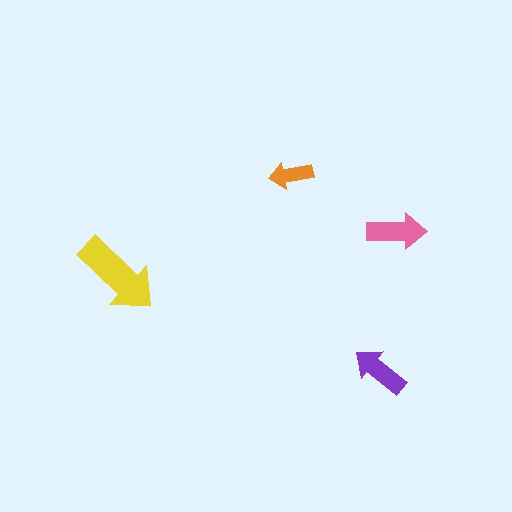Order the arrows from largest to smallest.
the yellow one, the pink one, the purple one, the orange one.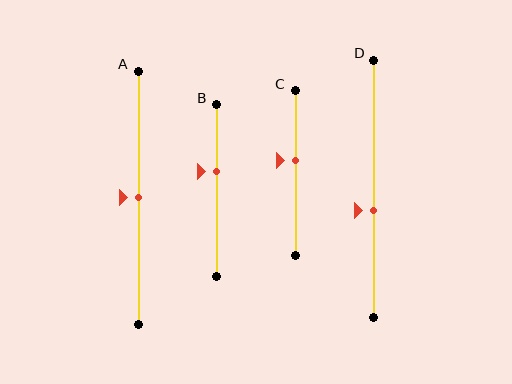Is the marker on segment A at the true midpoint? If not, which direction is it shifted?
Yes, the marker on segment A is at the true midpoint.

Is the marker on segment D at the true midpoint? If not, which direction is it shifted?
No, the marker on segment D is shifted downward by about 8% of the segment length.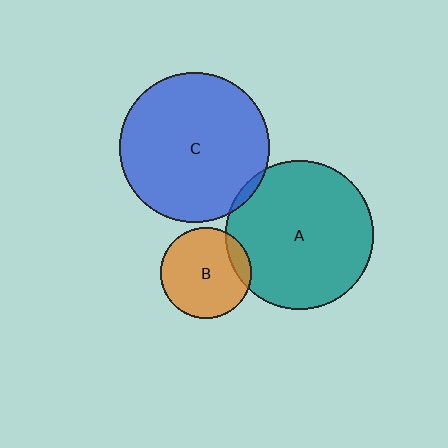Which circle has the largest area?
Circle C (blue).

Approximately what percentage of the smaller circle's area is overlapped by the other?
Approximately 10%.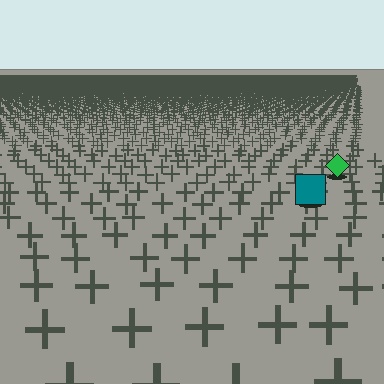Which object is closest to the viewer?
The teal square is closest. The texture marks near it are larger and more spread out.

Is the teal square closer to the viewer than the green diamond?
Yes. The teal square is closer — you can tell from the texture gradient: the ground texture is coarser near it.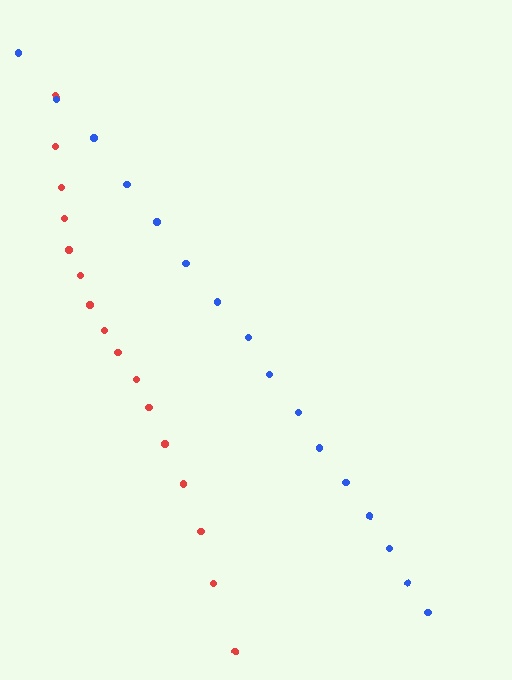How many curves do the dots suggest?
There are 2 distinct paths.